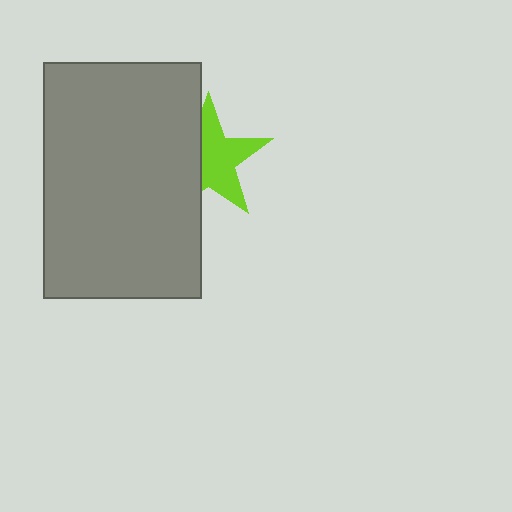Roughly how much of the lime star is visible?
About half of it is visible (roughly 62%).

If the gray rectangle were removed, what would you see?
You would see the complete lime star.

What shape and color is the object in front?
The object in front is a gray rectangle.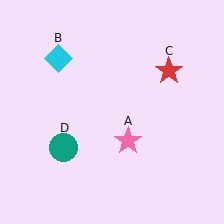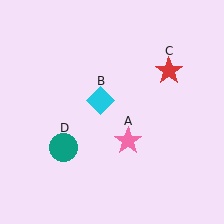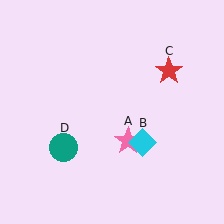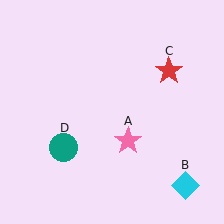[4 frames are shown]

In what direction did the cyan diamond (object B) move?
The cyan diamond (object B) moved down and to the right.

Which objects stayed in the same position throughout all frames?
Pink star (object A) and red star (object C) and teal circle (object D) remained stationary.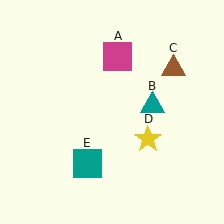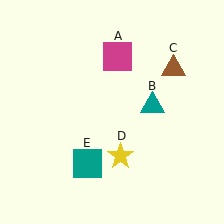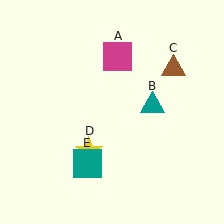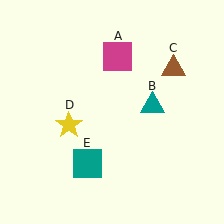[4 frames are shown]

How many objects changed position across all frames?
1 object changed position: yellow star (object D).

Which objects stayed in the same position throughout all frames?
Magenta square (object A) and teal triangle (object B) and brown triangle (object C) and teal square (object E) remained stationary.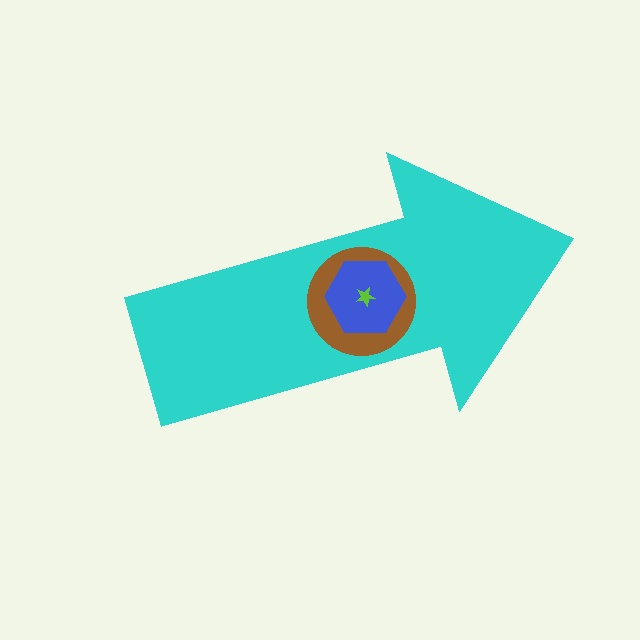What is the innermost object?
The lime star.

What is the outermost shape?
The cyan arrow.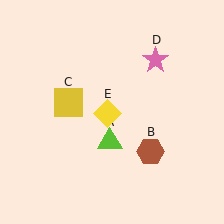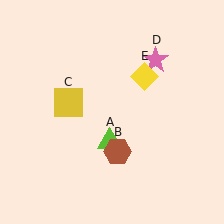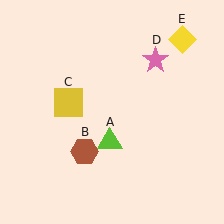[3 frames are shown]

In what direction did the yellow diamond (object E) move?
The yellow diamond (object E) moved up and to the right.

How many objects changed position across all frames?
2 objects changed position: brown hexagon (object B), yellow diamond (object E).